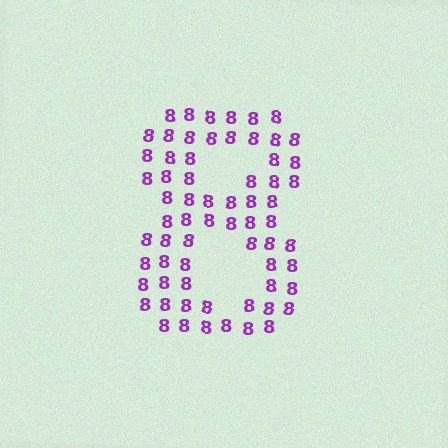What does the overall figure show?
The overall figure shows the digit 8.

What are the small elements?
The small elements are digit 8's.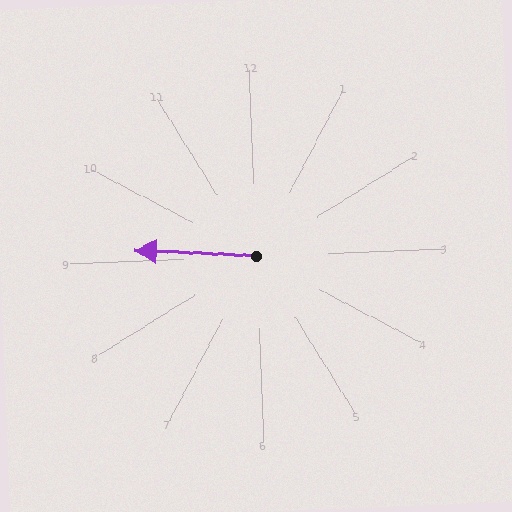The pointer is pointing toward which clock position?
Roughly 9 o'clock.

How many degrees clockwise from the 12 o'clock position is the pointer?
Approximately 275 degrees.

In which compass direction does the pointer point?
West.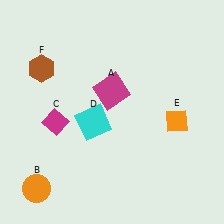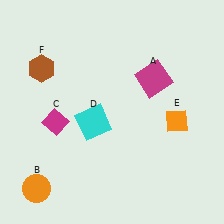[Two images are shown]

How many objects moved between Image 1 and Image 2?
1 object moved between the two images.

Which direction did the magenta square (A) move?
The magenta square (A) moved right.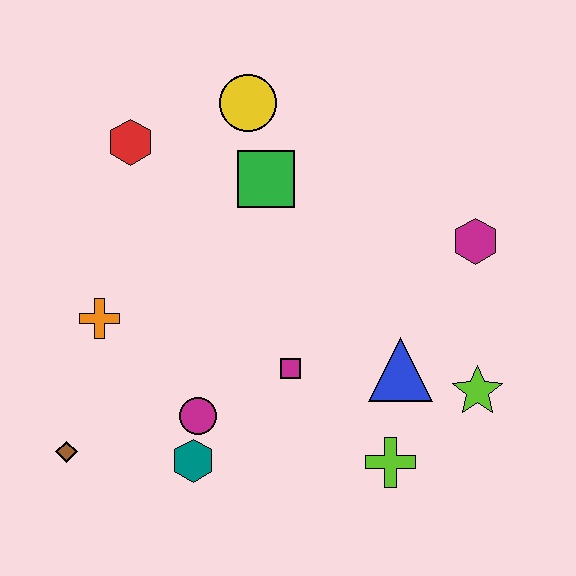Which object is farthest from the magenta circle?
The magenta hexagon is farthest from the magenta circle.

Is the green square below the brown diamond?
No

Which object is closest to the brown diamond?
The teal hexagon is closest to the brown diamond.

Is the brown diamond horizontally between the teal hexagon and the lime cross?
No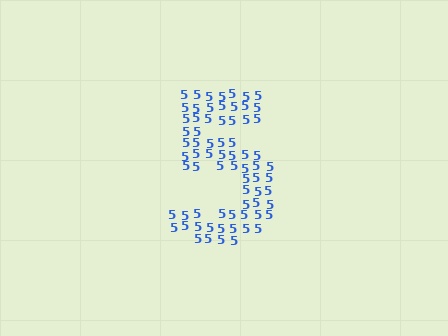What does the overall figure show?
The overall figure shows the digit 5.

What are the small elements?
The small elements are digit 5's.